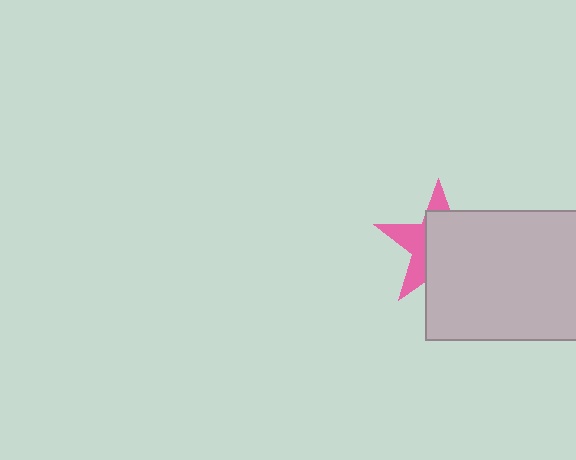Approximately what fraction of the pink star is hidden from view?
Roughly 62% of the pink star is hidden behind the light gray rectangle.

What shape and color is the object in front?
The object in front is a light gray rectangle.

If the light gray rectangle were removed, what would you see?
You would see the complete pink star.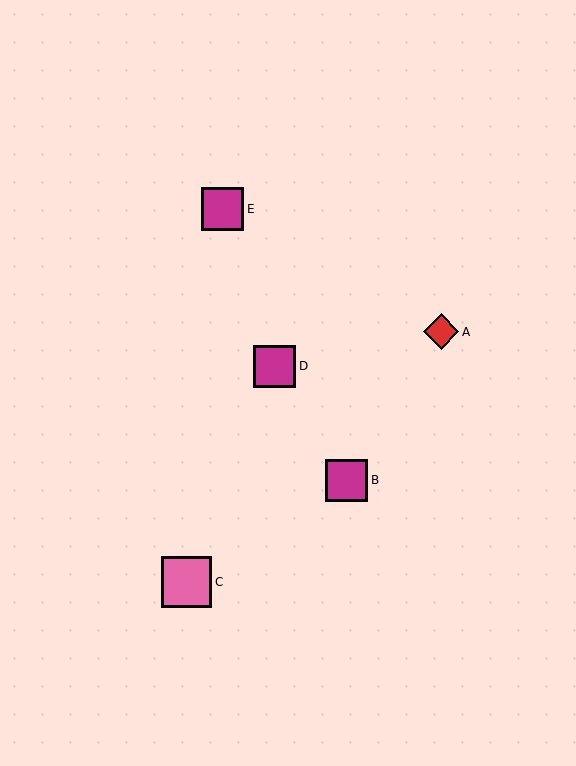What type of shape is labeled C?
Shape C is a pink square.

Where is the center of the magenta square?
The center of the magenta square is at (347, 480).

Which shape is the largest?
The pink square (labeled C) is the largest.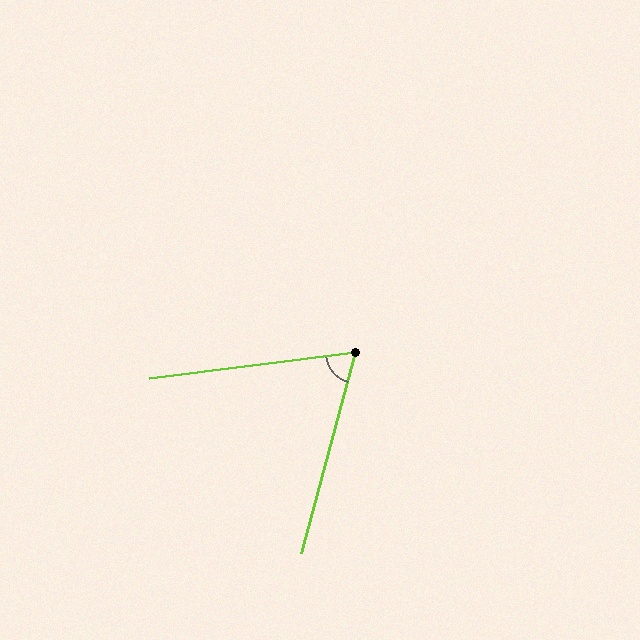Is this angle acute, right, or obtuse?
It is acute.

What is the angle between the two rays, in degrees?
Approximately 68 degrees.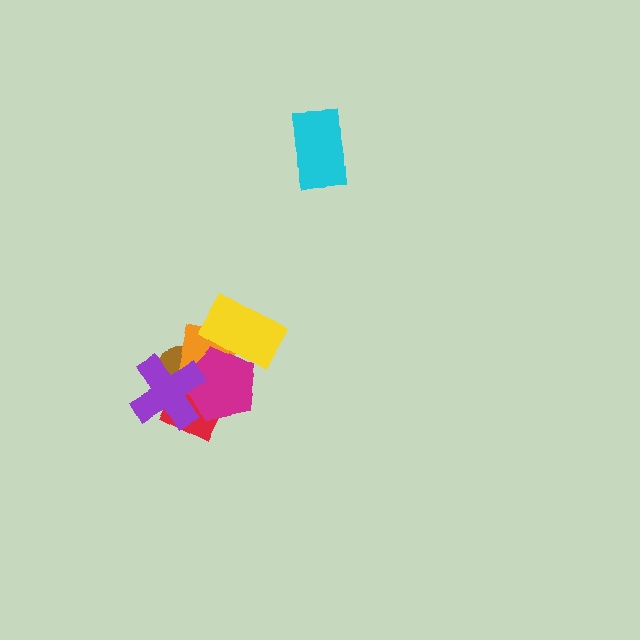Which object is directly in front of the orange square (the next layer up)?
The magenta pentagon is directly in front of the orange square.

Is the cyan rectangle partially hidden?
No, no other shape covers it.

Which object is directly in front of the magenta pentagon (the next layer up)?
The purple cross is directly in front of the magenta pentagon.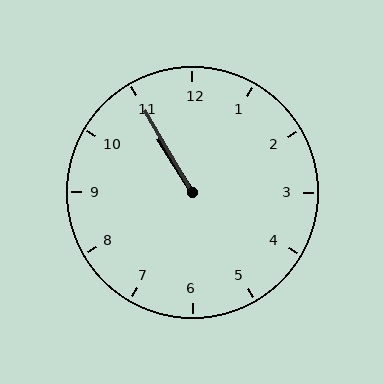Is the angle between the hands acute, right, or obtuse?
It is acute.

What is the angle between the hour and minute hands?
Approximately 2 degrees.